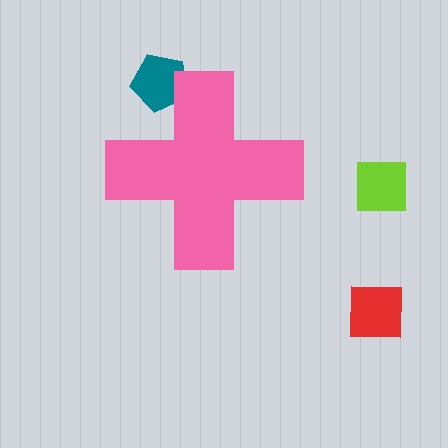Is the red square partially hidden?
No, the red square is fully visible.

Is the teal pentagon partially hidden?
Yes, the teal pentagon is partially hidden behind the pink cross.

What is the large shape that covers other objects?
A pink cross.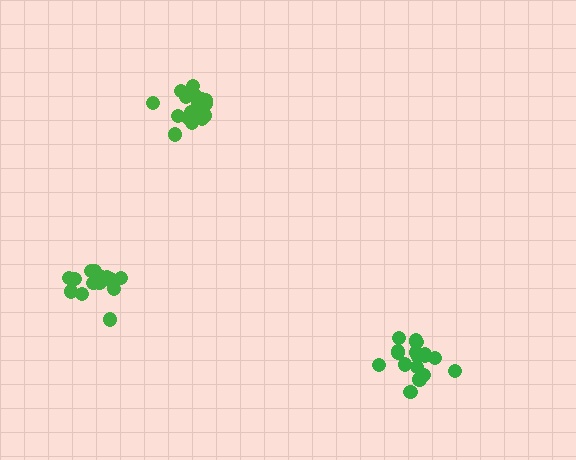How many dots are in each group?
Group 1: 18 dots, Group 2: 17 dots, Group 3: 19 dots (54 total).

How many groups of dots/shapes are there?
There are 3 groups.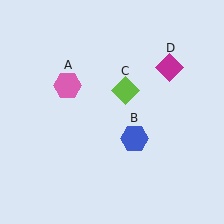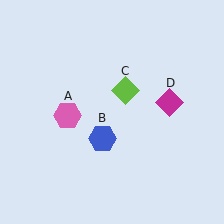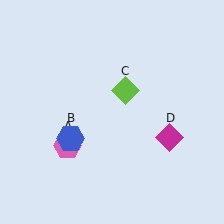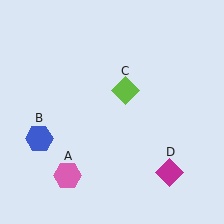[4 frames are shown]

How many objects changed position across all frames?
3 objects changed position: pink hexagon (object A), blue hexagon (object B), magenta diamond (object D).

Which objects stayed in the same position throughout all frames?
Lime diamond (object C) remained stationary.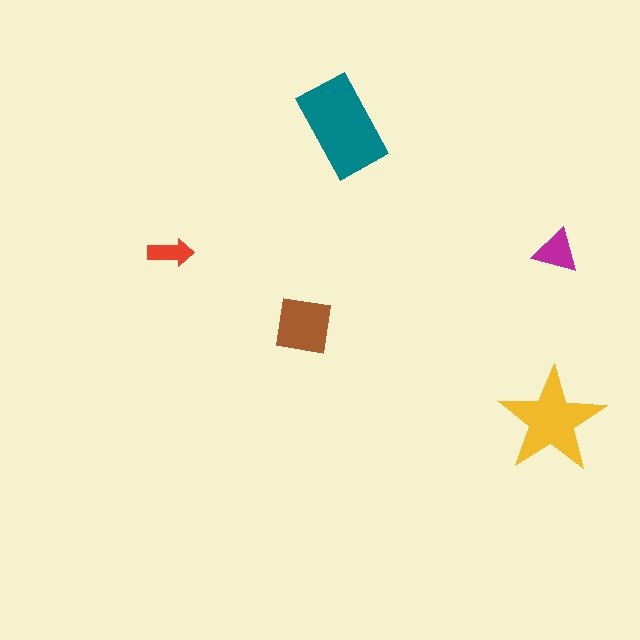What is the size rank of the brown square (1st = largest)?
3rd.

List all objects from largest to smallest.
The teal rectangle, the yellow star, the brown square, the magenta triangle, the red arrow.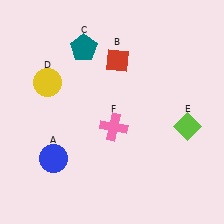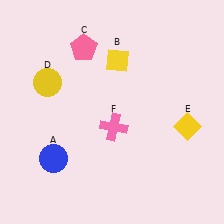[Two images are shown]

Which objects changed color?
B changed from red to yellow. C changed from teal to pink. E changed from lime to yellow.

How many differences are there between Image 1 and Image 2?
There are 3 differences between the two images.